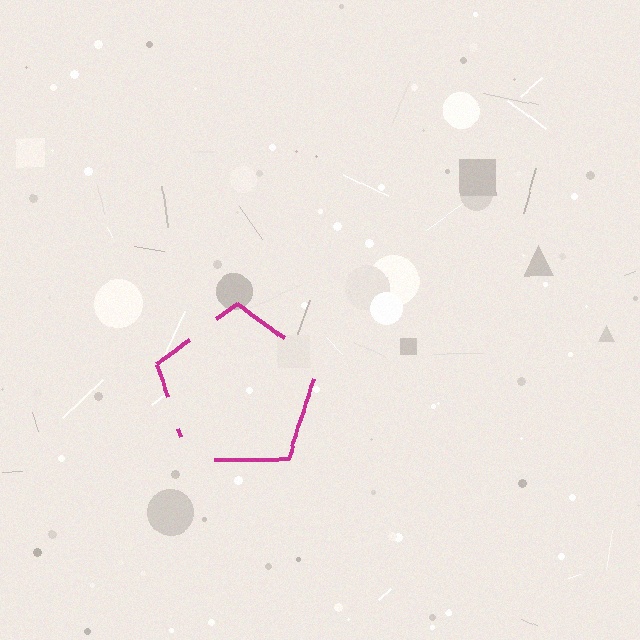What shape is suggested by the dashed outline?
The dashed outline suggests a pentagon.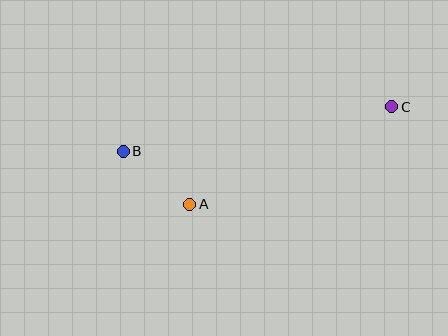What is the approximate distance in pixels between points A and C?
The distance between A and C is approximately 224 pixels.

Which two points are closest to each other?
Points A and B are closest to each other.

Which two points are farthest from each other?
Points B and C are farthest from each other.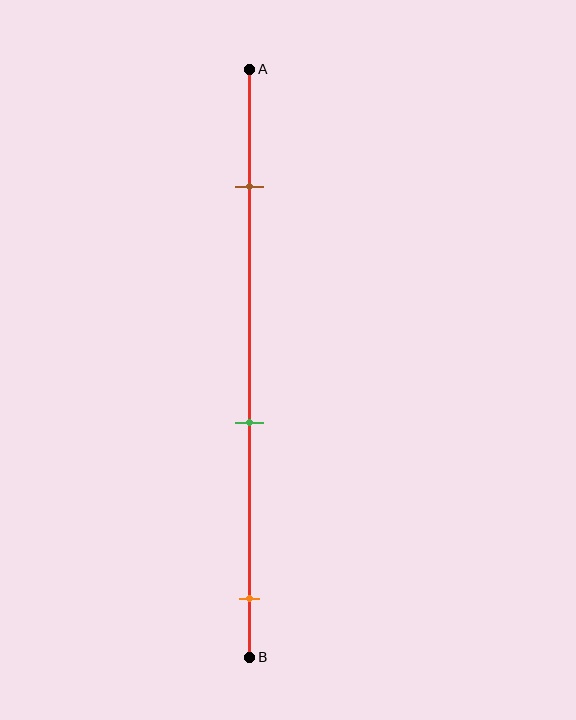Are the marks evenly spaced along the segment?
Yes, the marks are approximately evenly spaced.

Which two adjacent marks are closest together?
The green and orange marks are the closest adjacent pair.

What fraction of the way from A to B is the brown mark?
The brown mark is approximately 20% (0.2) of the way from A to B.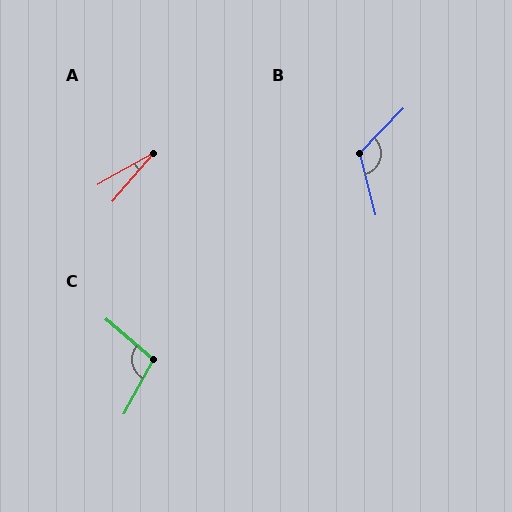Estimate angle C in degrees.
Approximately 102 degrees.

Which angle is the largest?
B, at approximately 121 degrees.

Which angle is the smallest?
A, at approximately 20 degrees.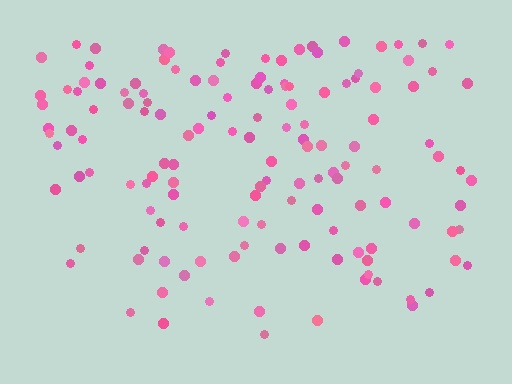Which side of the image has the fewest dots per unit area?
The bottom.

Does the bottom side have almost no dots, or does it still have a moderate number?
Still a moderate number, just noticeably fewer than the top.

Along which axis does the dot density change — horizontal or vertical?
Vertical.